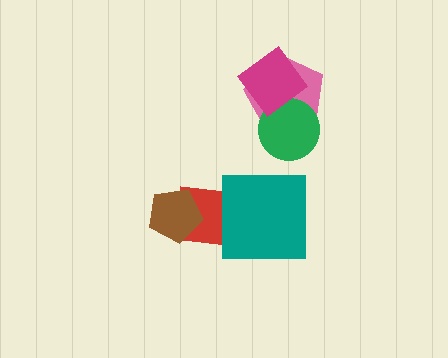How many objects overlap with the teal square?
1 object overlaps with the teal square.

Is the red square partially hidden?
Yes, it is partially covered by another shape.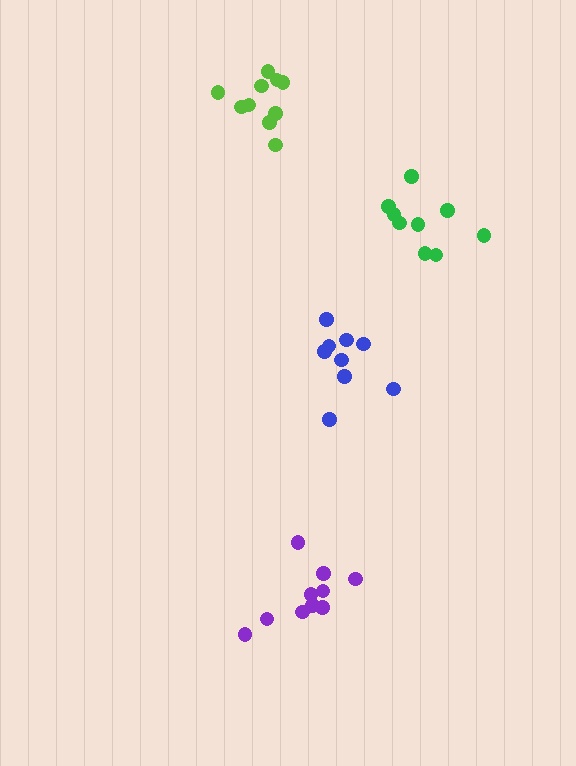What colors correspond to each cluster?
The clusters are colored: purple, blue, lime, green.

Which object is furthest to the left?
The lime cluster is leftmost.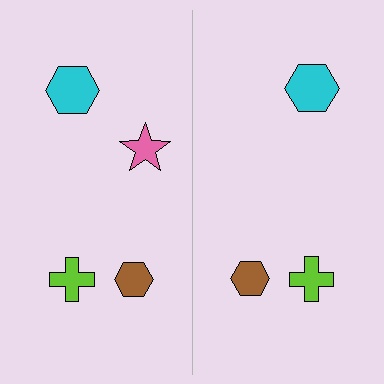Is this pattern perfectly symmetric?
No, the pattern is not perfectly symmetric. A pink star is missing from the right side.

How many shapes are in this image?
There are 7 shapes in this image.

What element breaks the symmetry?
A pink star is missing from the right side.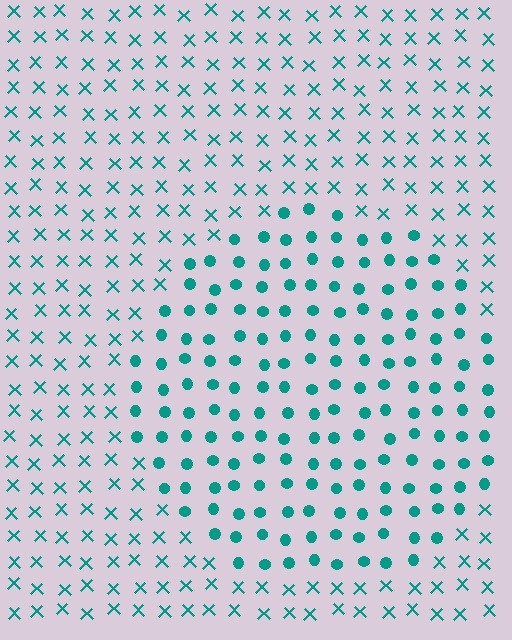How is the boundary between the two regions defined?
The boundary is defined by a change in element shape: circles inside vs. X marks outside. All elements share the same color and spacing.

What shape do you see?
I see a circle.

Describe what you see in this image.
The image is filled with small teal elements arranged in a uniform grid. A circle-shaped region contains circles, while the surrounding area contains X marks. The boundary is defined purely by the change in element shape.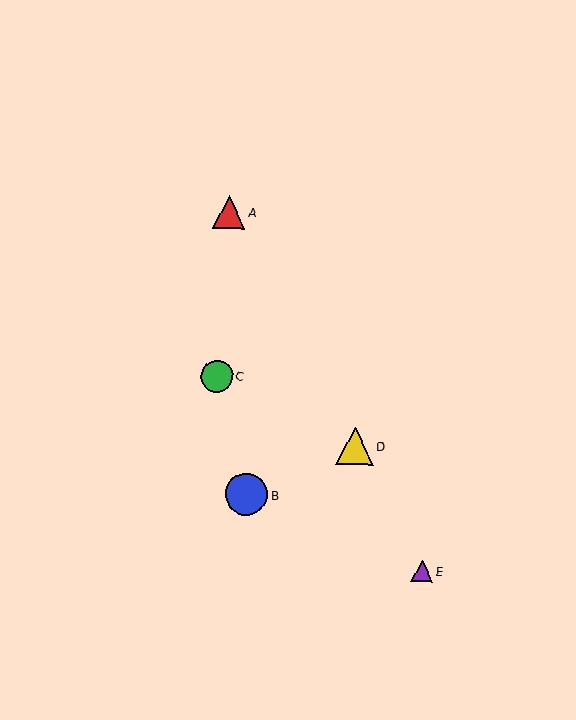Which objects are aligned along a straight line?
Objects A, D, E are aligned along a straight line.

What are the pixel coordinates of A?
Object A is at (229, 212).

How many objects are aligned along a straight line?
3 objects (A, D, E) are aligned along a straight line.